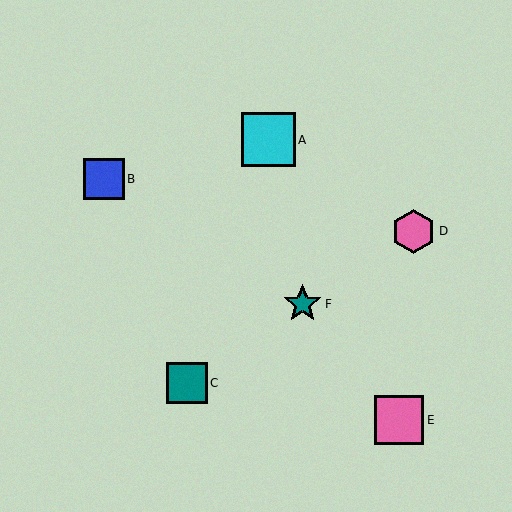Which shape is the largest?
The cyan square (labeled A) is the largest.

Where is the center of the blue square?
The center of the blue square is at (104, 179).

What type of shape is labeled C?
Shape C is a teal square.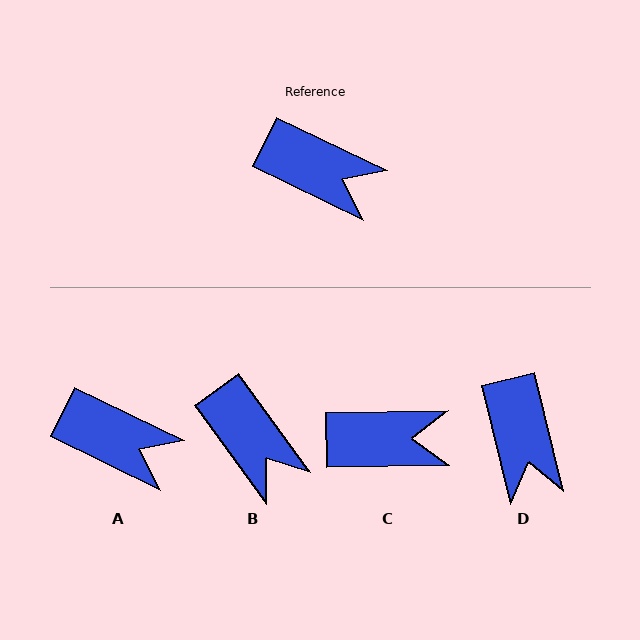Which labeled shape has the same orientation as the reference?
A.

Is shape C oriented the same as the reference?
No, it is off by about 27 degrees.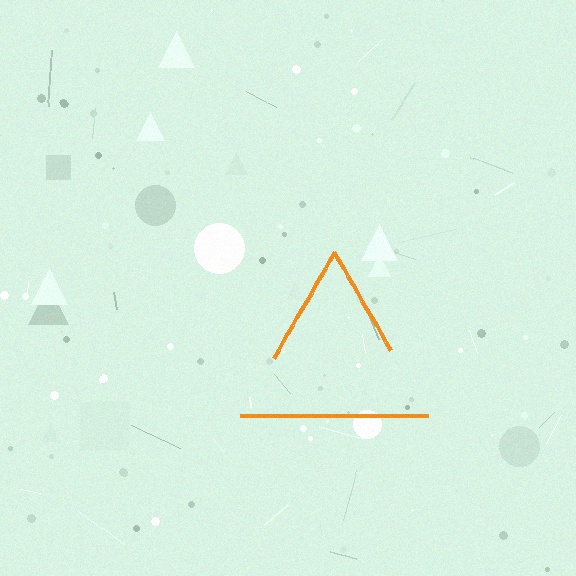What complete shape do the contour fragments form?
The contour fragments form a triangle.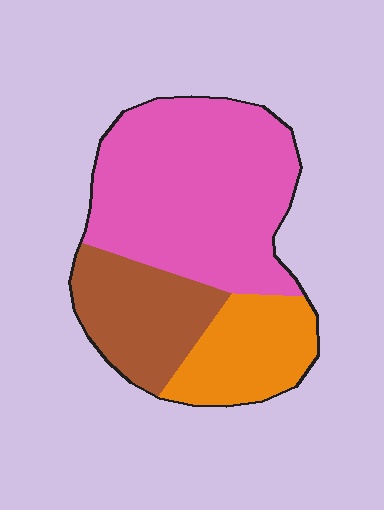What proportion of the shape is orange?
Orange covers roughly 20% of the shape.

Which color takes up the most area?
Pink, at roughly 55%.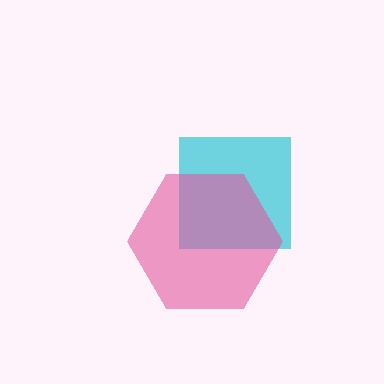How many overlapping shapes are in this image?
There are 2 overlapping shapes in the image.